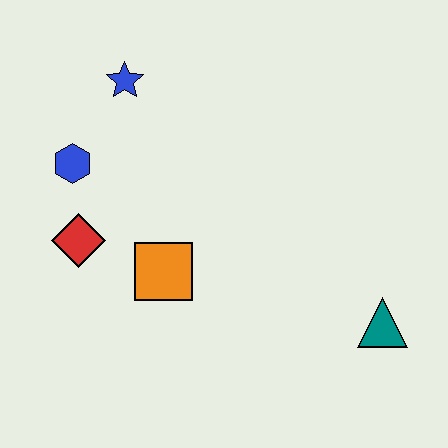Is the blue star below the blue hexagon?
No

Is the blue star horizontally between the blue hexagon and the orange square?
Yes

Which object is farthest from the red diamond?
The teal triangle is farthest from the red diamond.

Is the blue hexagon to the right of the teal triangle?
No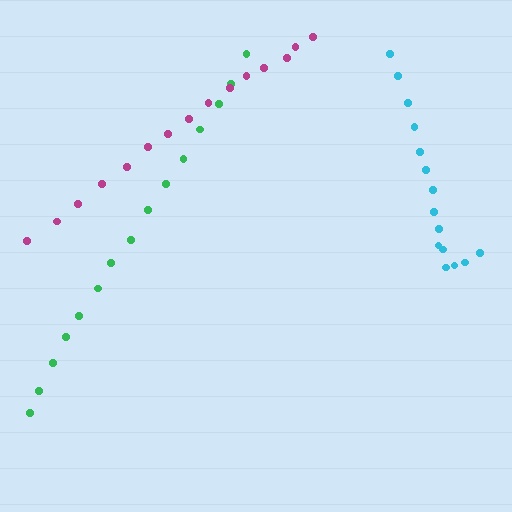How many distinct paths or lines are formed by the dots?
There are 3 distinct paths.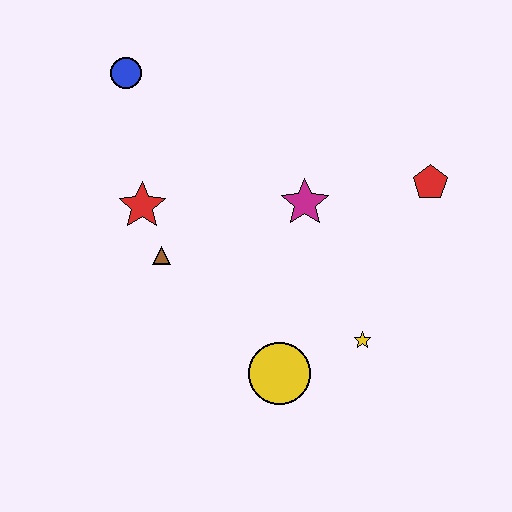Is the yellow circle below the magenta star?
Yes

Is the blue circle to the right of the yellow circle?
No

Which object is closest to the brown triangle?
The red star is closest to the brown triangle.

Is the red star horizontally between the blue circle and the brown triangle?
Yes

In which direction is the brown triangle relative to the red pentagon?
The brown triangle is to the left of the red pentagon.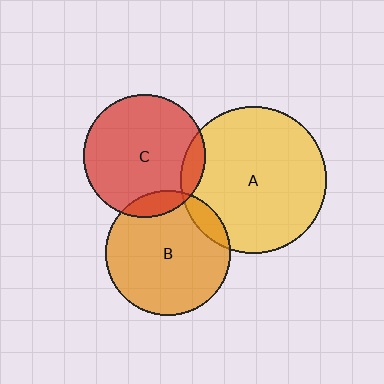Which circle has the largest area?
Circle A (yellow).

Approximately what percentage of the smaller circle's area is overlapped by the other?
Approximately 10%.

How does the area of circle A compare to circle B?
Approximately 1.4 times.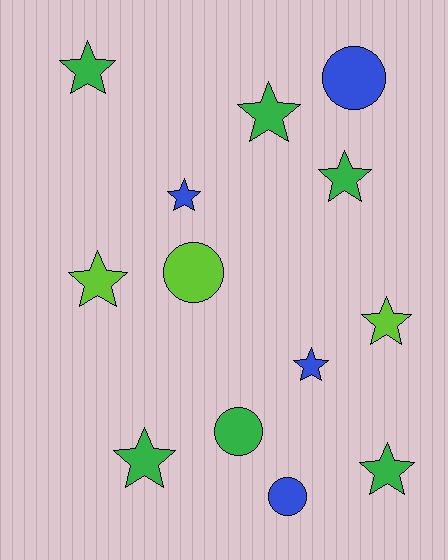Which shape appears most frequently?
Star, with 9 objects.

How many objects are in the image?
There are 13 objects.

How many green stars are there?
There are 5 green stars.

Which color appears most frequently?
Green, with 6 objects.